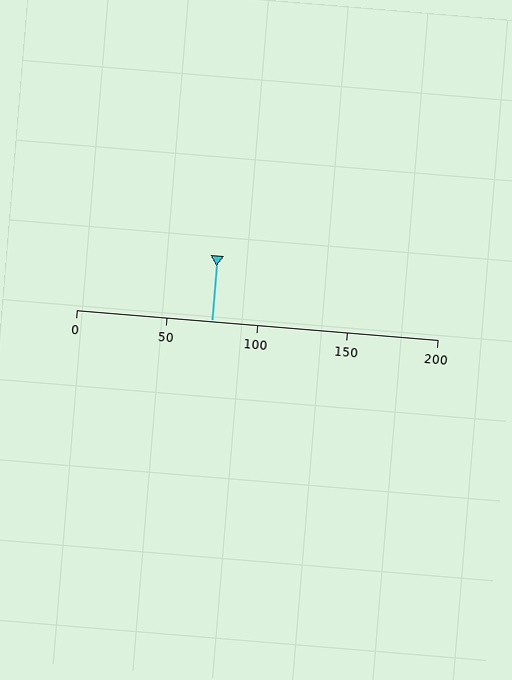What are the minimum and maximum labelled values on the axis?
The axis runs from 0 to 200.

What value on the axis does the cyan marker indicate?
The marker indicates approximately 75.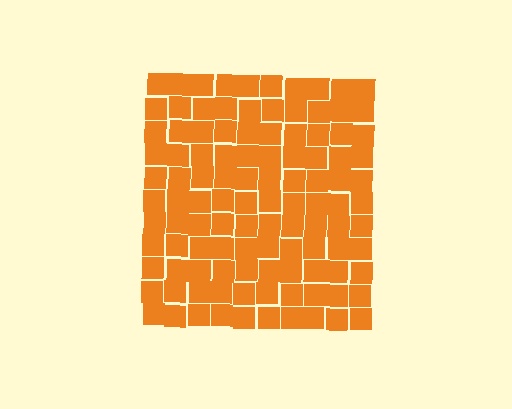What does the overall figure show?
The overall figure shows a square.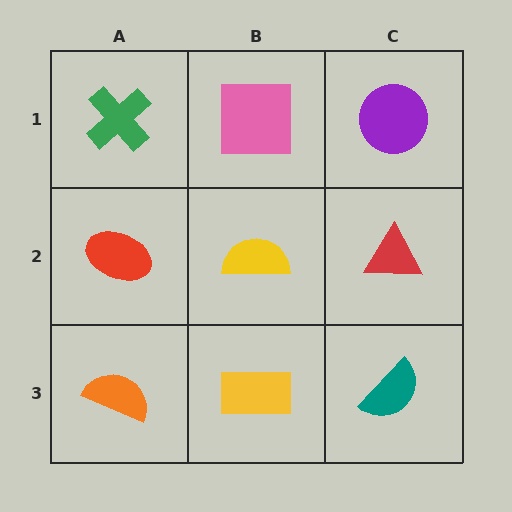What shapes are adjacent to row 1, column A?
A red ellipse (row 2, column A), a pink square (row 1, column B).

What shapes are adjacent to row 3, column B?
A yellow semicircle (row 2, column B), an orange semicircle (row 3, column A), a teal semicircle (row 3, column C).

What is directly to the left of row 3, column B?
An orange semicircle.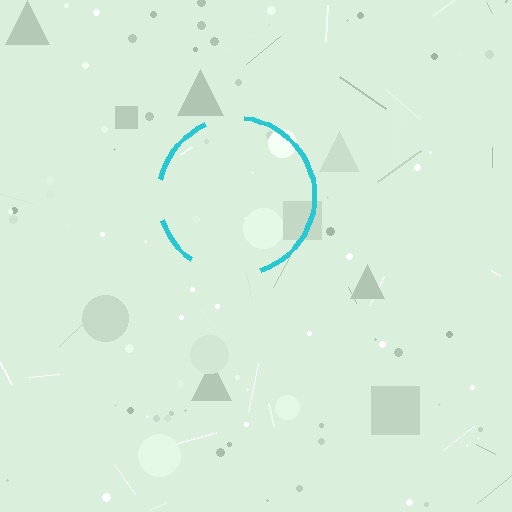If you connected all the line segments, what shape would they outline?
They would outline a circle.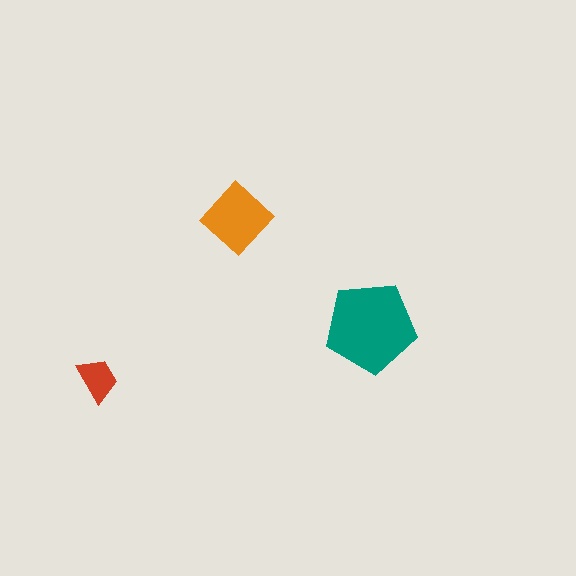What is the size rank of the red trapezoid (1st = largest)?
3rd.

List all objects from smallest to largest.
The red trapezoid, the orange diamond, the teal pentagon.